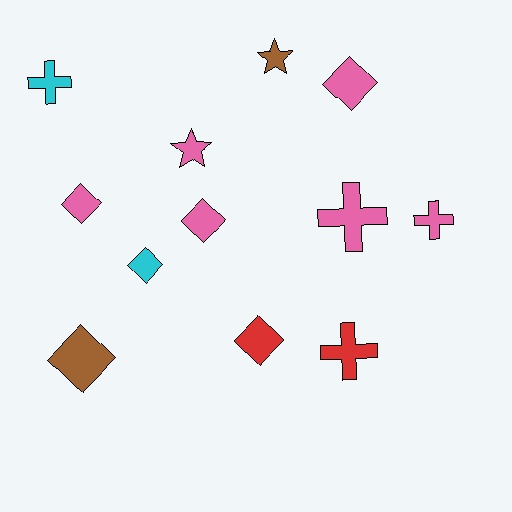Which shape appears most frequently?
Diamond, with 6 objects.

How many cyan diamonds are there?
There is 1 cyan diamond.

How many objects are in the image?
There are 12 objects.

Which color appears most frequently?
Pink, with 6 objects.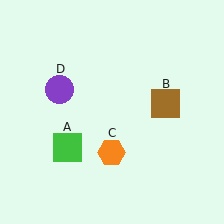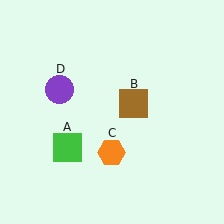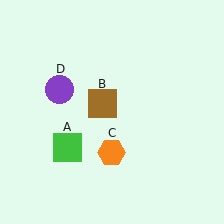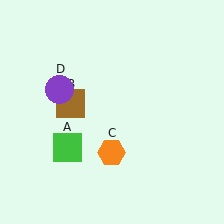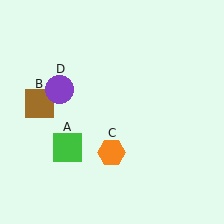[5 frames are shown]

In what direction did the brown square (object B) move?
The brown square (object B) moved left.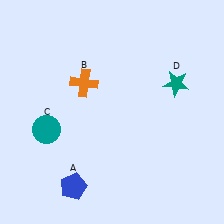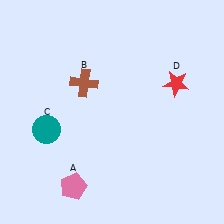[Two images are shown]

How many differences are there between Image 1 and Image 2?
There are 3 differences between the two images.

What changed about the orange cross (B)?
In Image 1, B is orange. In Image 2, it changed to brown.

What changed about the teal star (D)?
In Image 1, D is teal. In Image 2, it changed to red.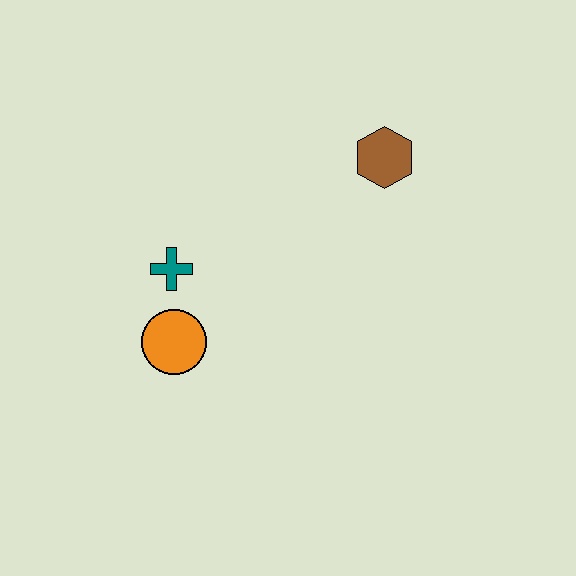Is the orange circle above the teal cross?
No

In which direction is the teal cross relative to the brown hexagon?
The teal cross is to the left of the brown hexagon.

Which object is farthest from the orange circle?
The brown hexagon is farthest from the orange circle.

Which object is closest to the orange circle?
The teal cross is closest to the orange circle.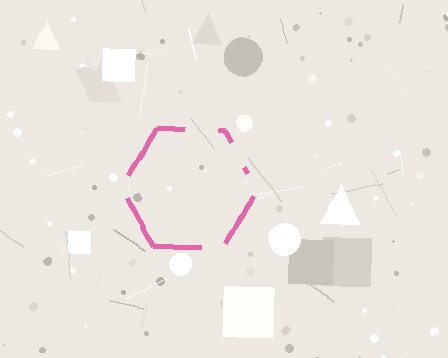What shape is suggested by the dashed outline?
The dashed outline suggests a hexagon.